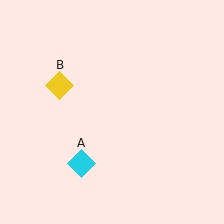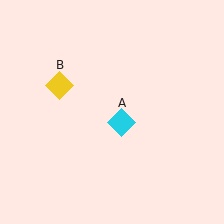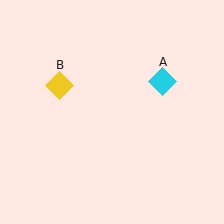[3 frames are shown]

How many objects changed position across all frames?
1 object changed position: cyan diamond (object A).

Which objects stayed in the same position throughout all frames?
Yellow diamond (object B) remained stationary.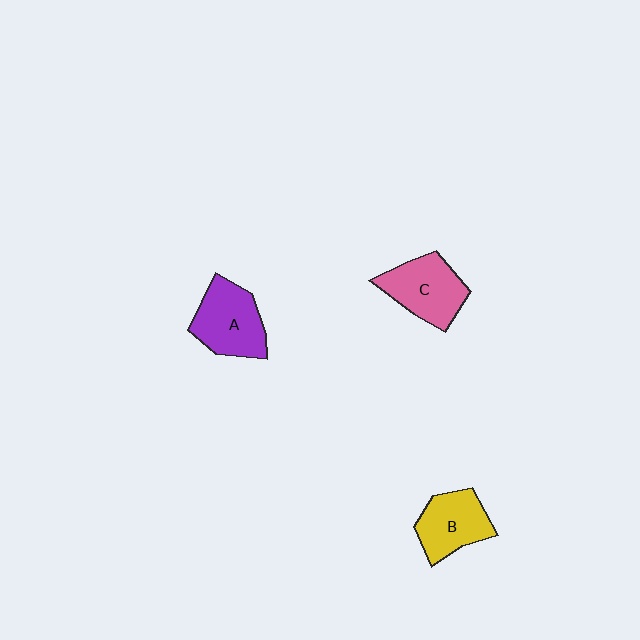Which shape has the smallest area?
Shape B (yellow).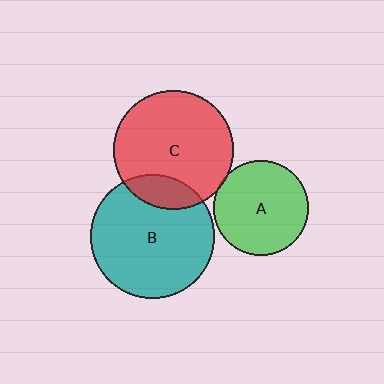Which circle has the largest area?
Circle B (teal).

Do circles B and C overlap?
Yes.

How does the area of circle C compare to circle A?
Approximately 1.6 times.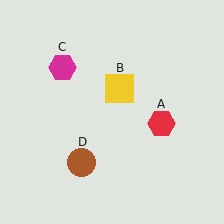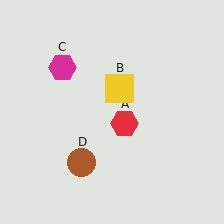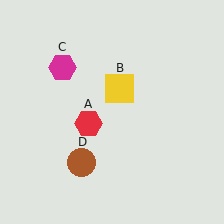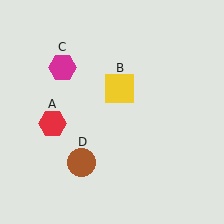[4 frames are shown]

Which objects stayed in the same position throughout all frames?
Yellow square (object B) and magenta hexagon (object C) and brown circle (object D) remained stationary.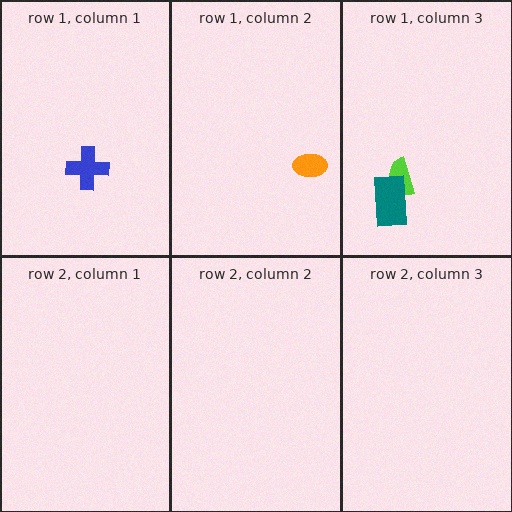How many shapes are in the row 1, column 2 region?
1.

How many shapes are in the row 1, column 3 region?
2.